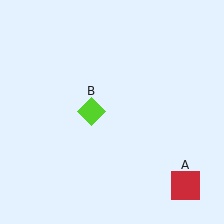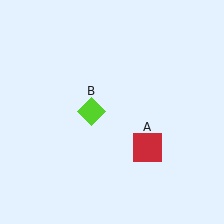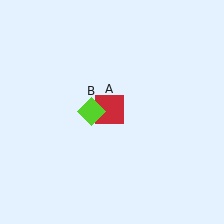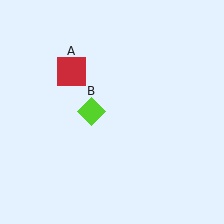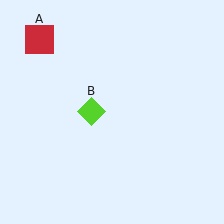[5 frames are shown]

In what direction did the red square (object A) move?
The red square (object A) moved up and to the left.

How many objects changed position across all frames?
1 object changed position: red square (object A).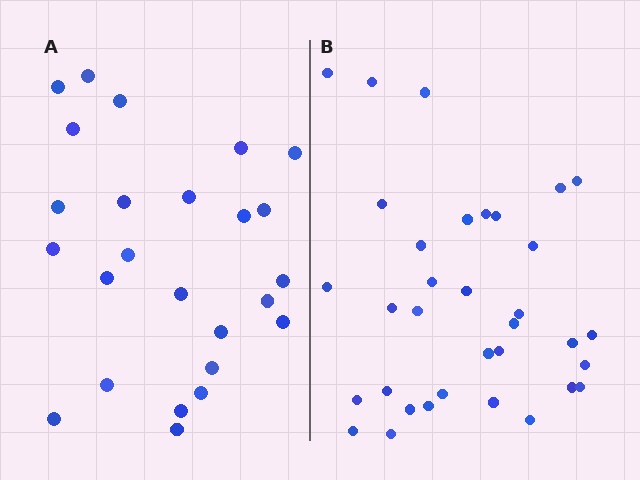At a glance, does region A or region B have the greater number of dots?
Region B (the right region) has more dots.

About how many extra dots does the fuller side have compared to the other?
Region B has roughly 8 or so more dots than region A.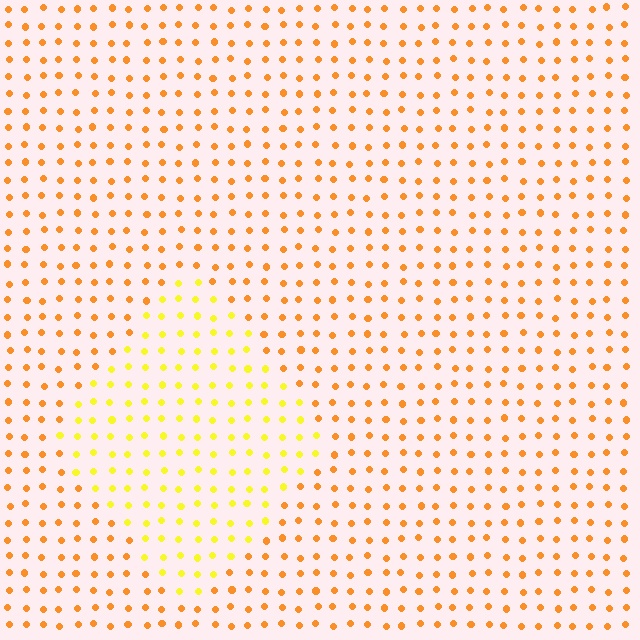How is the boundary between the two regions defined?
The boundary is defined purely by a slight shift in hue (about 31 degrees). Spacing, size, and orientation are identical on both sides.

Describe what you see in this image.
The image is filled with small orange elements in a uniform arrangement. A diamond-shaped region is visible where the elements are tinted to a slightly different hue, forming a subtle color boundary.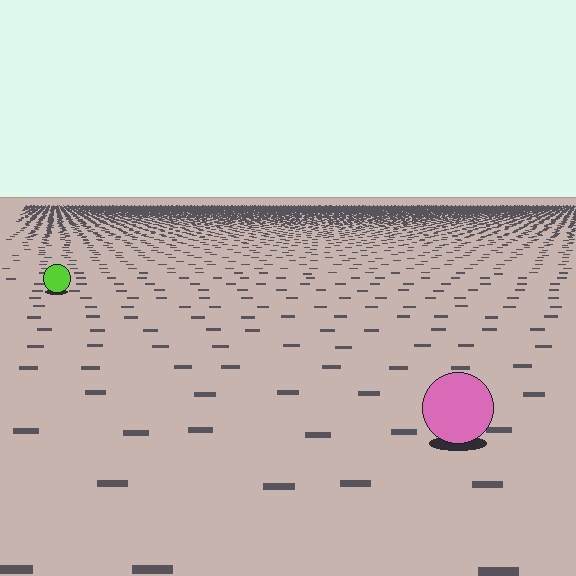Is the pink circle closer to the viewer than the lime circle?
Yes. The pink circle is closer — you can tell from the texture gradient: the ground texture is coarser near it.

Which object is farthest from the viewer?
The lime circle is farthest from the viewer. It appears smaller and the ground texture around it is denser.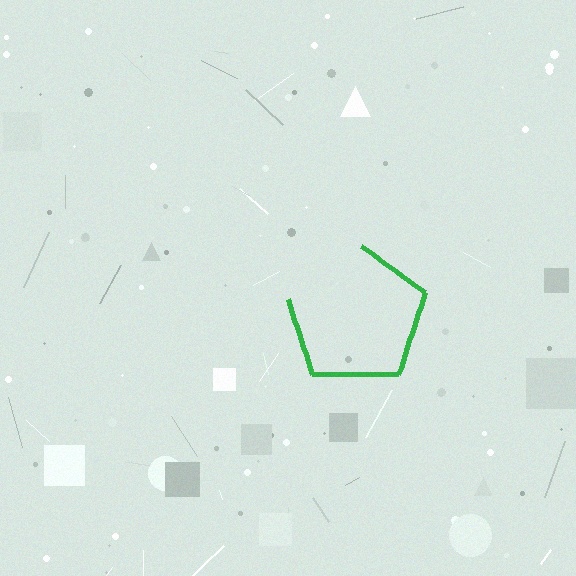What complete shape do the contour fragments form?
The contour fragments form a pentagon.